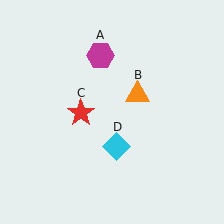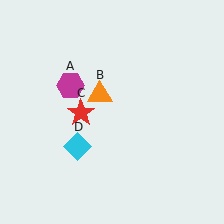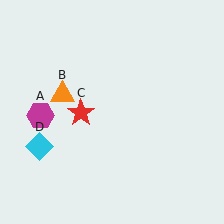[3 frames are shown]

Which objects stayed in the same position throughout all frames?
Red star (object C) remained stationary.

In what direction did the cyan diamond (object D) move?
The cyan diamond (object D) moved left.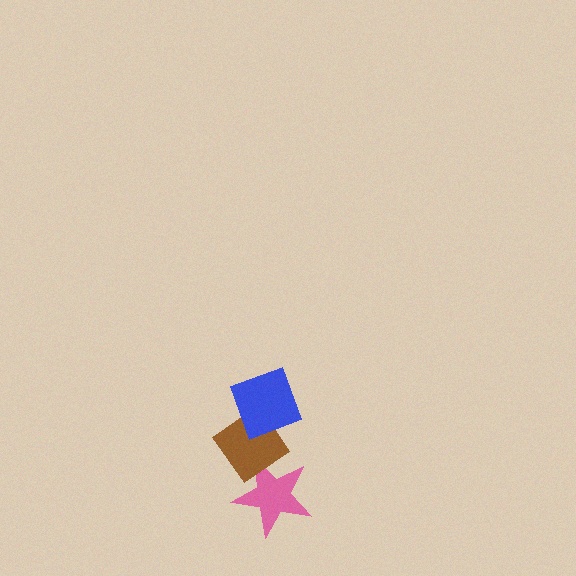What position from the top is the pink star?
The pink star is 3rd from the top.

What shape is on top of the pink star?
The brown diamond is on top of the pink star.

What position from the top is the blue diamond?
The blue diamond is 1st from the top.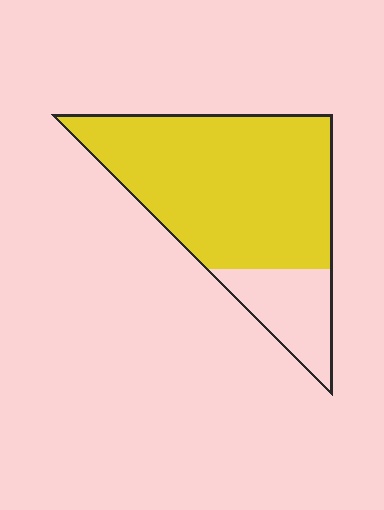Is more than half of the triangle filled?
Yes.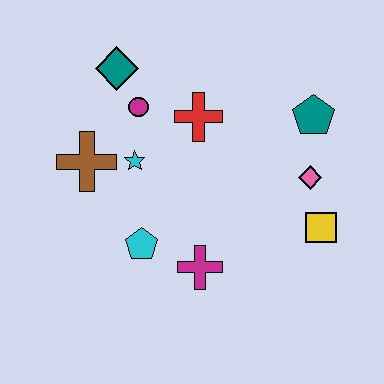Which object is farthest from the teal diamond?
The yellow square is farthest from the teal diamond.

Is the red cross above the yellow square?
Yes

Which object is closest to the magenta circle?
The teal diamond is closest to the magenta circle.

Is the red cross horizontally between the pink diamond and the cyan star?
Yes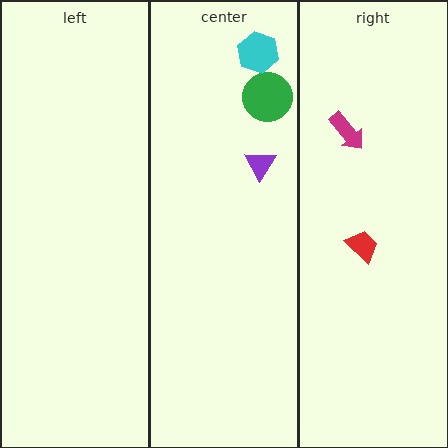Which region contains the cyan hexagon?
The center region.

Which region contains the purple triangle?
The center region.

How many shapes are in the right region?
2.